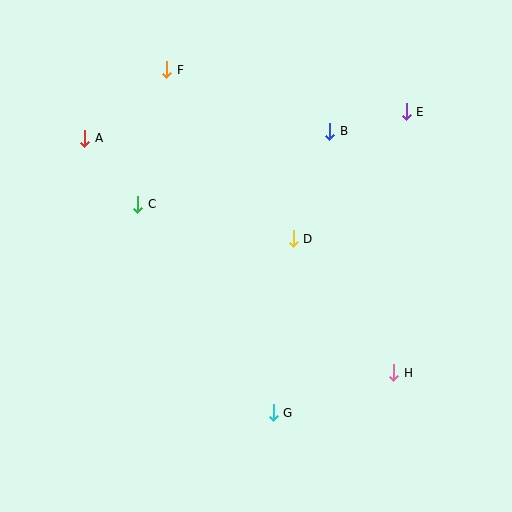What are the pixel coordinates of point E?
Point E is at (406, 112).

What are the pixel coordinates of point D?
Point D is at (293, 239).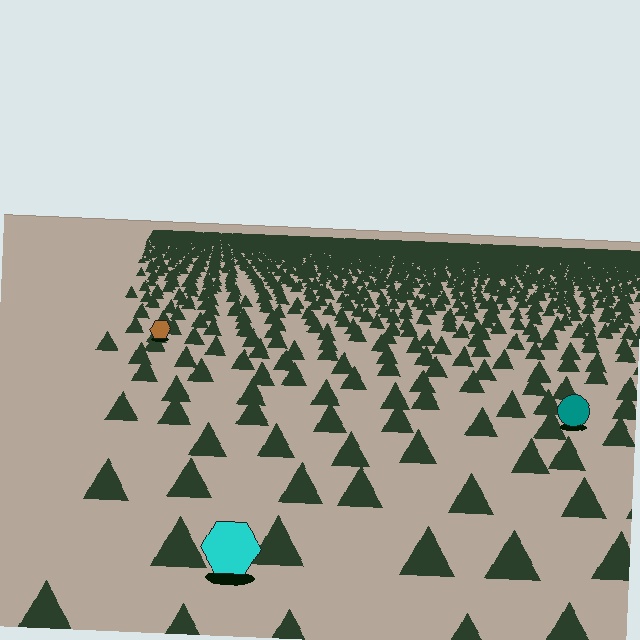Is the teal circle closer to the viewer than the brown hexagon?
Yes. The teal circle is closer — you can tell from the texture gradient: the ground texture is coarser near it.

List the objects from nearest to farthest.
From nearest to farthest: the cyan hexagon, the teal circle, the brown hexagon.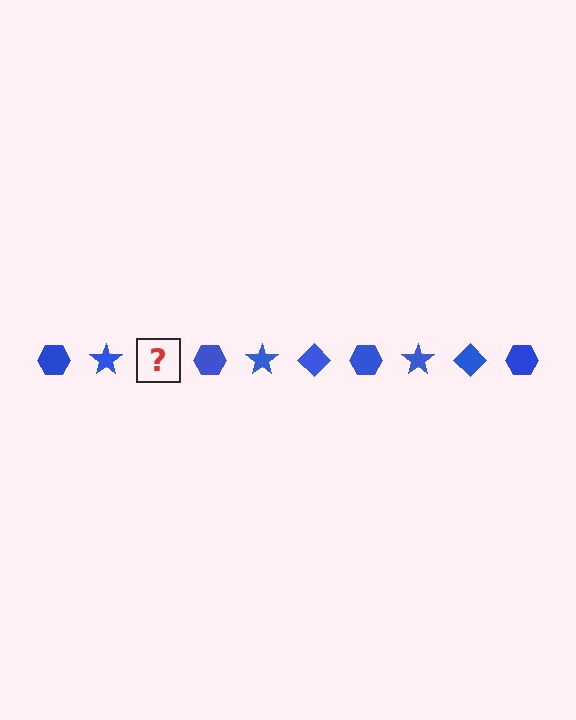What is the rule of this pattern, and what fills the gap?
The rule is that the pattern cycles through hexagon, star, diamond shapes in blue. The gap should be filled with a blue diamond.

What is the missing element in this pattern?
The missing element is a blue diamond.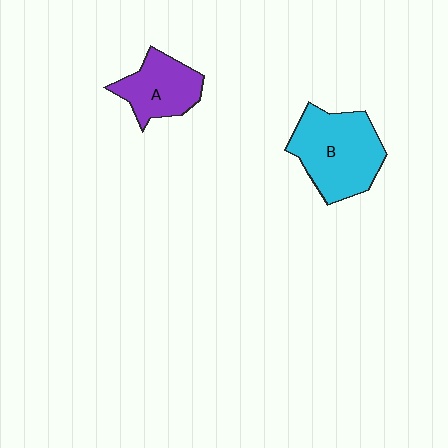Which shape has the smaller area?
Shape A (purple).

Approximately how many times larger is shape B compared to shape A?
Approximately 1.5 times.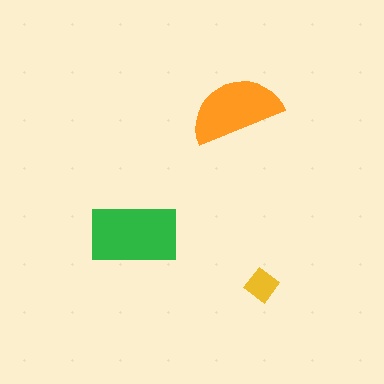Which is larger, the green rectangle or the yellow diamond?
The green rectangle.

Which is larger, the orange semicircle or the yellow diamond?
The orange semicircle.